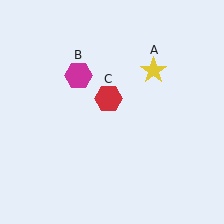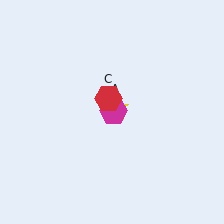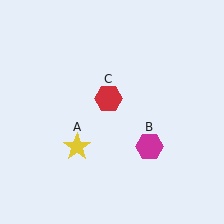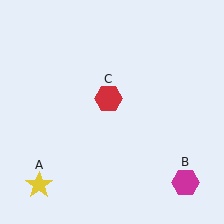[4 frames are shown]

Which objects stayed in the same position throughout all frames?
Red hexagon (object C) remained stationary.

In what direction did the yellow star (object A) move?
The yellow star (object A) moved down and to the left.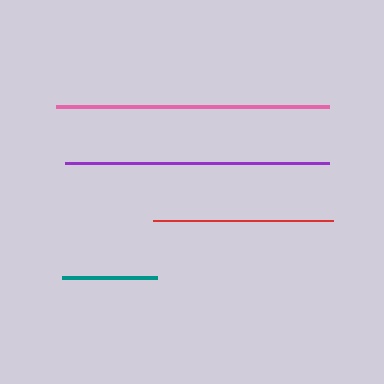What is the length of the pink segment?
The pink segment is approximately 273 pixels long.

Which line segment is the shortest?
The teal line is the shortest at approximately 95 pixels.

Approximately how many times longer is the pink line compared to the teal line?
The pink line is approximately 2.9 times the length of the teal line.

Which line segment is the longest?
The pink line is the longest at approximately 273 pixels.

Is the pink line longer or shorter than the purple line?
The pink line is longer than the purple line.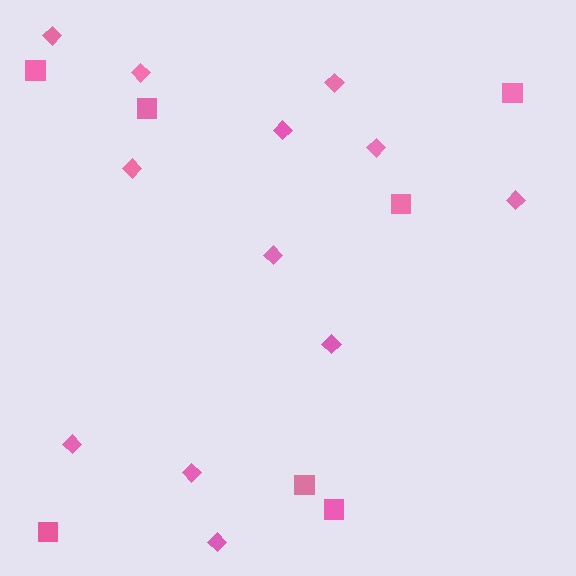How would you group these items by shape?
There are 2 groups: one group of squares (7) and one group of diamonds (12).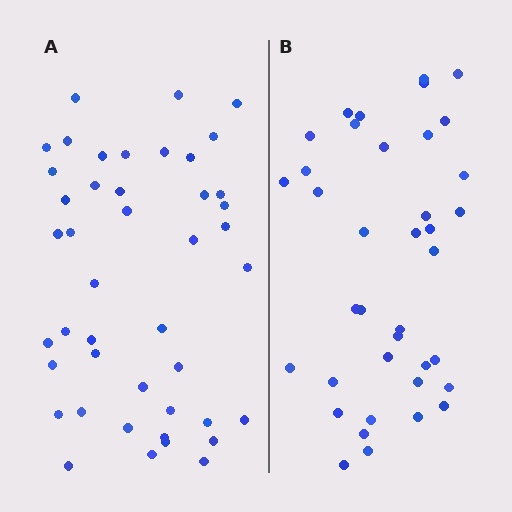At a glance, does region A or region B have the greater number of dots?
Region A (the left region) has more dots.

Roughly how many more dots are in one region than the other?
Region A has about 6 more dots than region B.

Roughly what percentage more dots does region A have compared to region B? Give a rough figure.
About 15% more.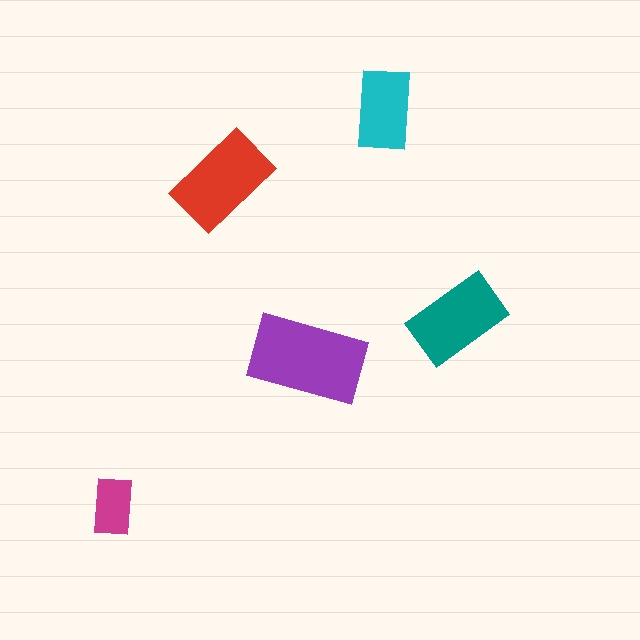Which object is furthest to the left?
The magenta rectangle is leftmost.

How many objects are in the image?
There are 5 objects in the image.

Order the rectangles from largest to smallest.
the purple one, the red one, the teal one, the cyan one, the magenta one.